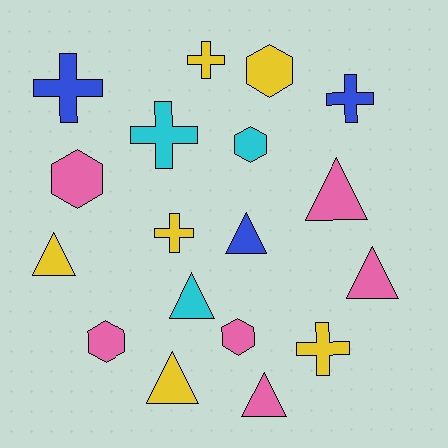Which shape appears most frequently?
Triangle, with 7 objects.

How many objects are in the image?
There are 18 objects.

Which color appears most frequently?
Yellow, with 6 objects.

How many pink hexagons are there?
There are 3 pink hexagons.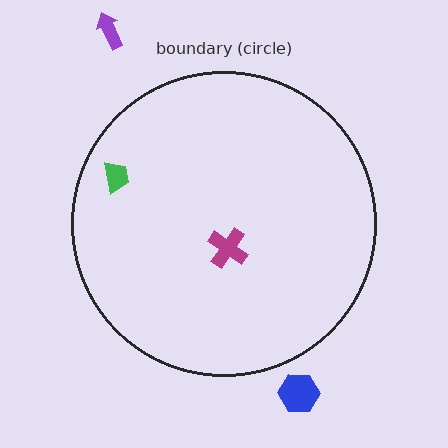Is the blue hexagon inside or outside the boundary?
Outside.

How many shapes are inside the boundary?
2 inside, 2 outside.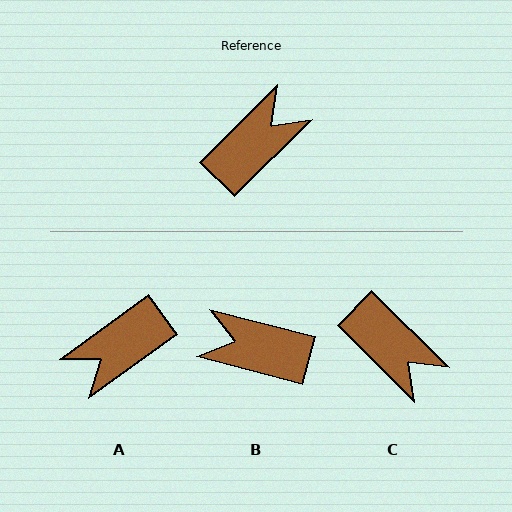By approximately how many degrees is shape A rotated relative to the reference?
Approximately 171 degrees counter-clockwise.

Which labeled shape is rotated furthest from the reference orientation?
A, about 171 degrees away.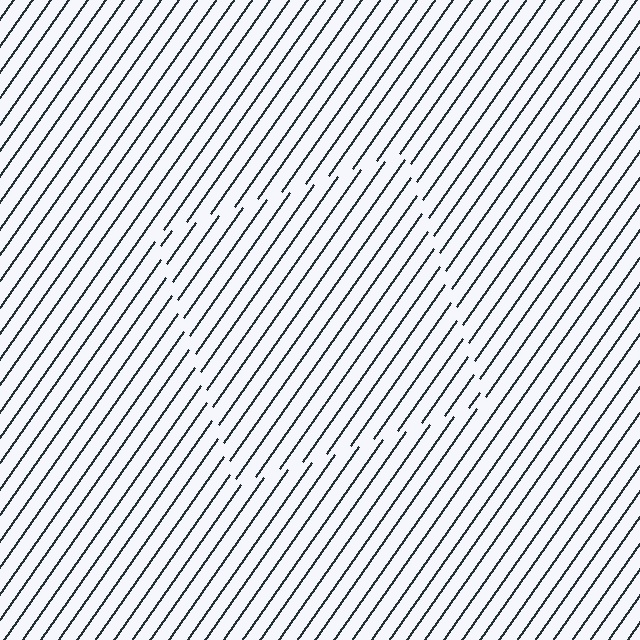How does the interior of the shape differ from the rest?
The interior of the shape contains the same grating, shifted by half a period — the contour is defined by the phase discontinuity where line-ends from the inner and outer gratings abut.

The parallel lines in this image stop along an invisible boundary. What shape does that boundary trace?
An illusory square. The interior of the shape contains the same grating, shifted by half a period — the contour is defined by the phase discontinuity where line-ends from the inner and outer gratings abut.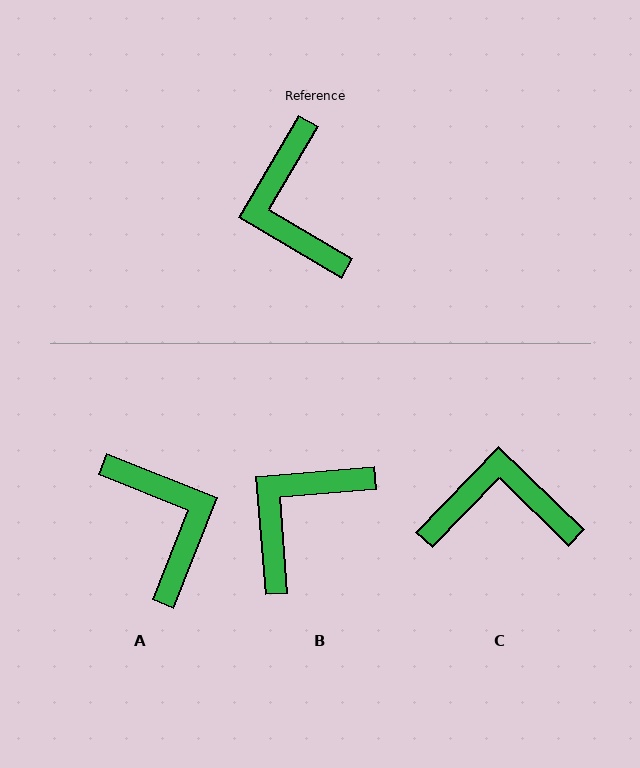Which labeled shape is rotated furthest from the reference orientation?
A, about 171 degrees away.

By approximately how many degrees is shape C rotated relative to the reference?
Approximately 104 degrees clockwise.